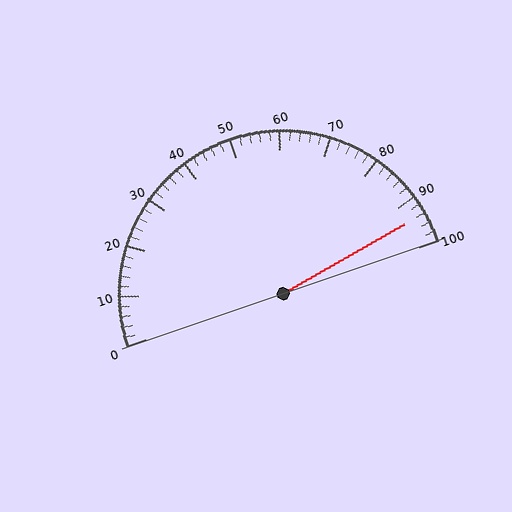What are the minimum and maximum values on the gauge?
The gauge ranges from 0 to 100.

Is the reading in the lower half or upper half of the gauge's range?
The reading is in the upper half of the range (0 to 100).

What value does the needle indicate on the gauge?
The needle indicates approximately 94.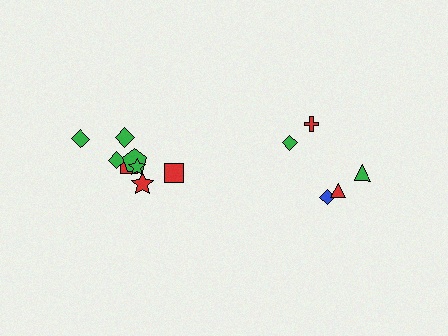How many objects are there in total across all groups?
There are 13 objects.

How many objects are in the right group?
There are 5 objects.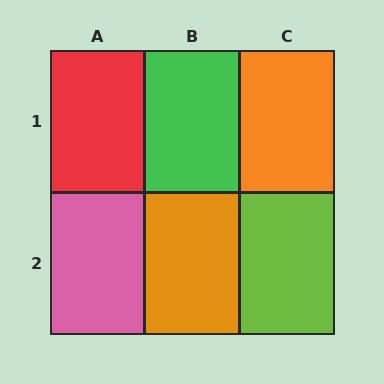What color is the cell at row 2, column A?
Pink.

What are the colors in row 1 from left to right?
Red, green, orange.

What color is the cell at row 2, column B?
Orange.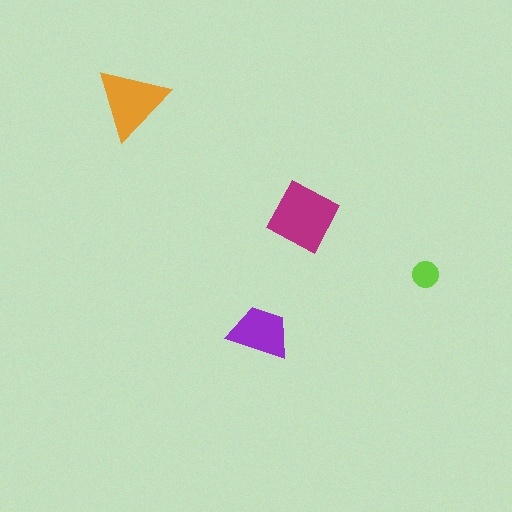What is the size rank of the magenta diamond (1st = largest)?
1st.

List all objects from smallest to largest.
The lime circle, the purple trapezoid, the orange triangle, the magenta diamond.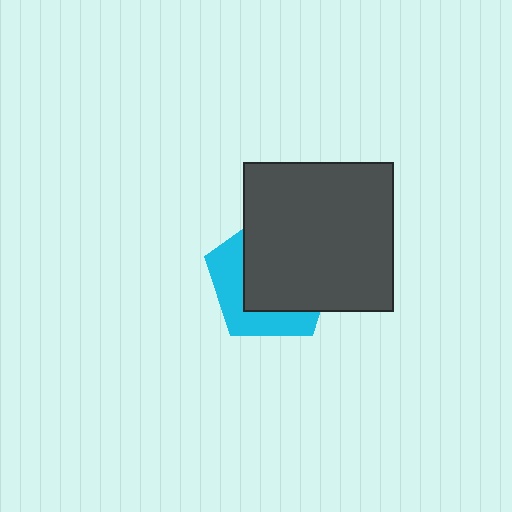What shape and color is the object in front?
The object in front is a dark gray square.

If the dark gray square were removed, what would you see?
You would see the complete cyan pentagon.